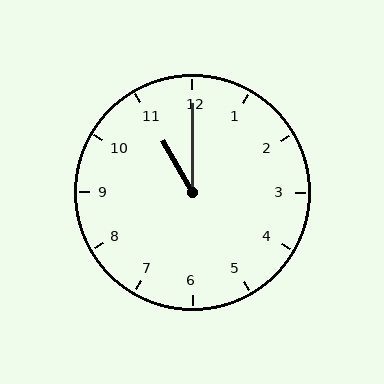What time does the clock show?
11:00.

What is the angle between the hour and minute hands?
Approximately 30 degrees.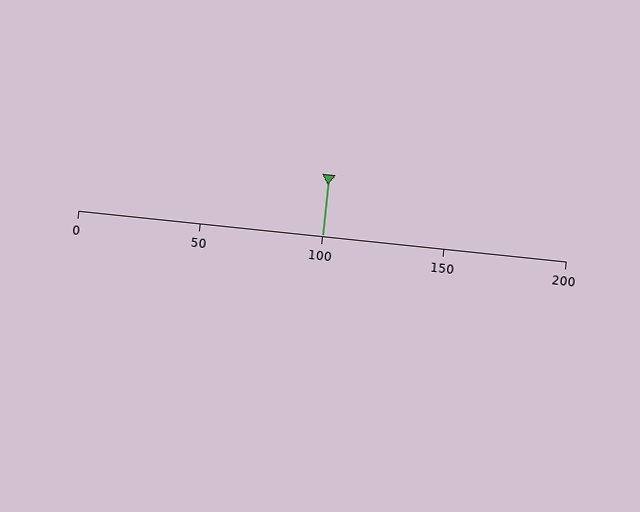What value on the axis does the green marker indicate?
The marker indicates approximately 100.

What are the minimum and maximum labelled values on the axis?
The axis runs from 0 to 200.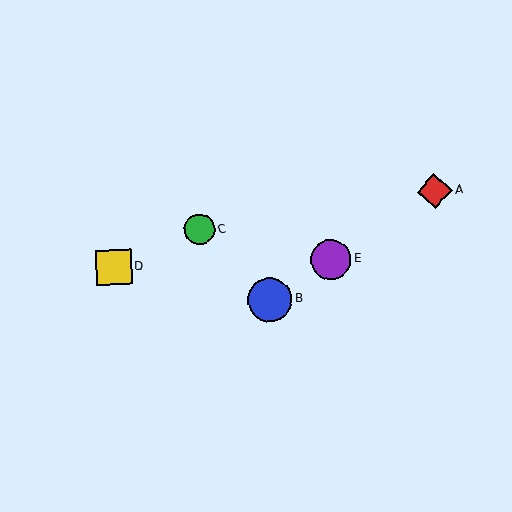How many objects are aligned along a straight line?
3 objects (A, B, E) are aligned along a straight line.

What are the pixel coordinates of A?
Object A is at (435, 191).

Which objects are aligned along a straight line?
Objects A, B, E are aligned along a straight line.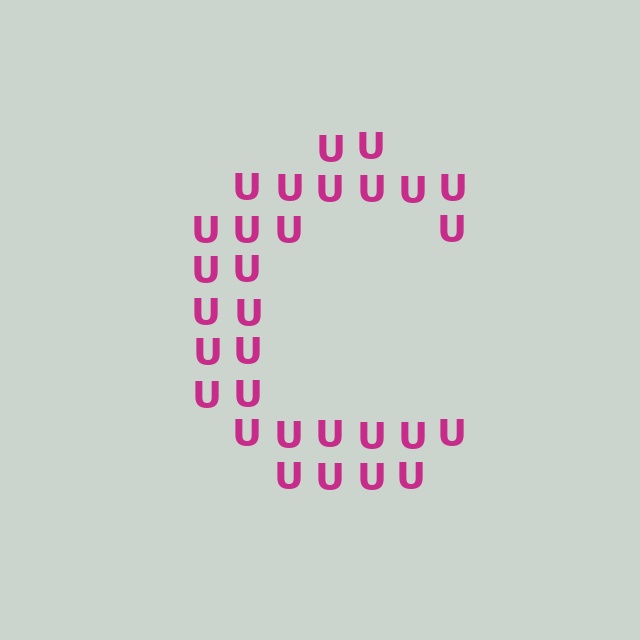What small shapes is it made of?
It is made of small letter U's.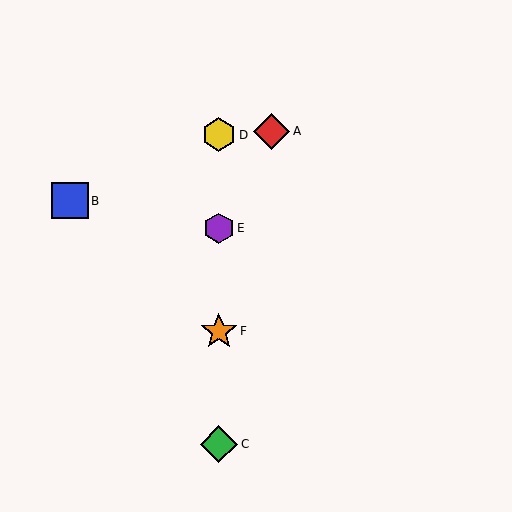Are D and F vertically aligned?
Yes, both are at x≈219.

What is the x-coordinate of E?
Object E is at x≈219.